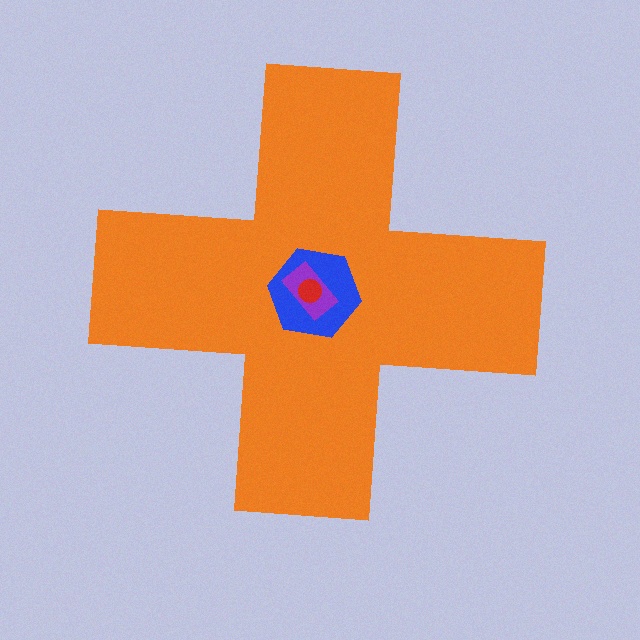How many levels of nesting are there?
4.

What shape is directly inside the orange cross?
The blue hexagon.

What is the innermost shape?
The red circle.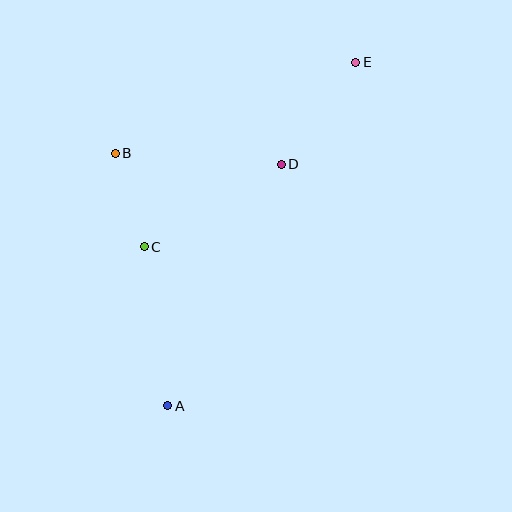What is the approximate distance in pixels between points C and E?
The distance between C and E is approximately 281 pixels.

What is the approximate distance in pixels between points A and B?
The distance between A and B is approximately 258 pixels.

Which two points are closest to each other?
Points B and C are closest to each other.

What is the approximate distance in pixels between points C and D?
The distance between C and D is approximately 160 pixels.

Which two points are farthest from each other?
Points A and E are farthest from each other.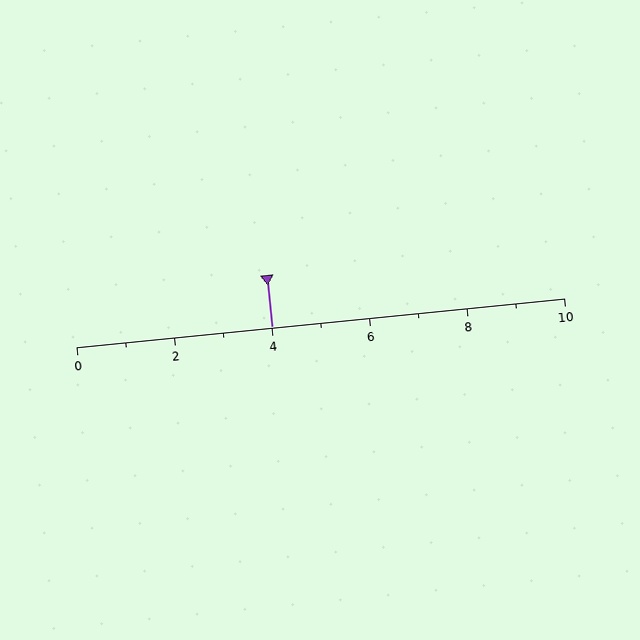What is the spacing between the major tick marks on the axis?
The major ticks are spaced 2 apart.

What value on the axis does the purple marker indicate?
The marker indicates approximately 4.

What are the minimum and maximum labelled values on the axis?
The axis runs from 0 to 10.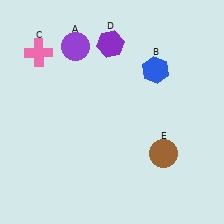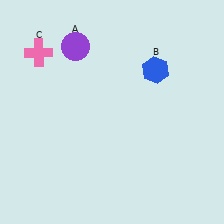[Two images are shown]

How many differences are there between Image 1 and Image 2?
There are 2 differences between the two images.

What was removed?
The brown circle (E), the purple hexagon (D) were removed in Image 2.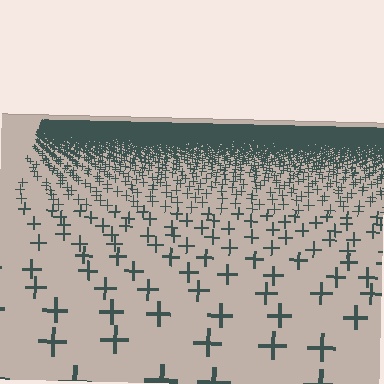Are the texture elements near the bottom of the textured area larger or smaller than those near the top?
Larger. Near the bottom, elements are closer to the viewer and appear at a bigger on-screen size.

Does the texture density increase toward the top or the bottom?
Density increases toward the top.